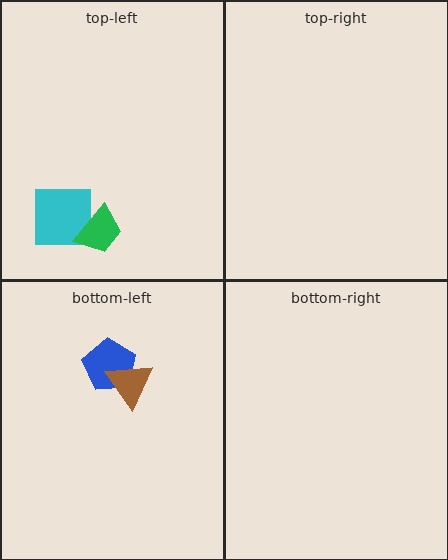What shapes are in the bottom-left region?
The blue pentagon, the brown triangle.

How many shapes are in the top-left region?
2.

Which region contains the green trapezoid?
The top-left region.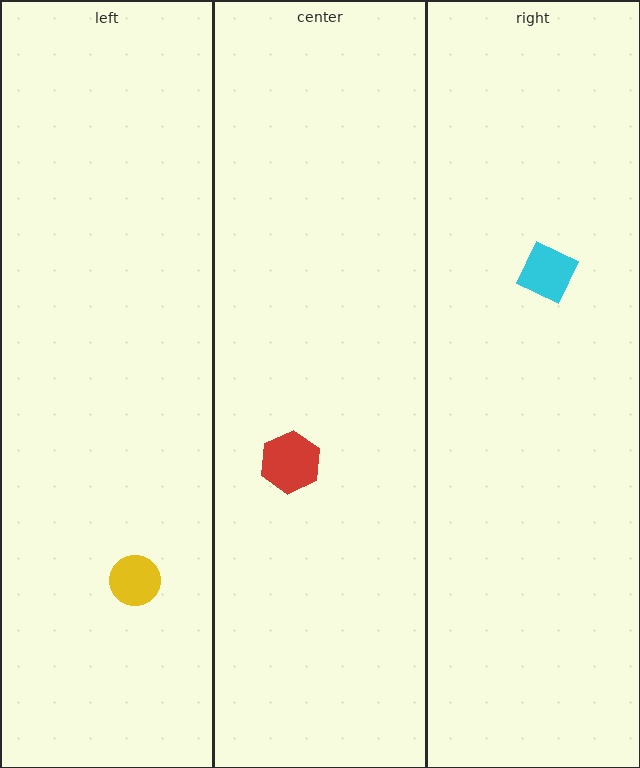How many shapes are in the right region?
1.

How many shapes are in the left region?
1.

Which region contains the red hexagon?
The center region.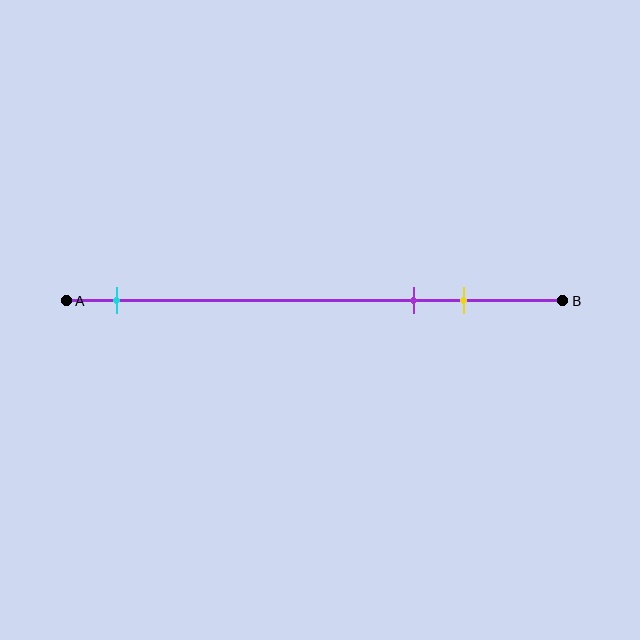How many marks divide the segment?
There are 3 marks dividing the segment.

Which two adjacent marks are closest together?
The purple and yellow marks are the closest adjacent pair.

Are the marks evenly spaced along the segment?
No, the marks are not evenly spaced.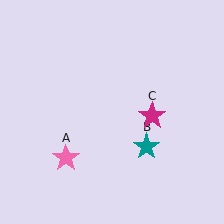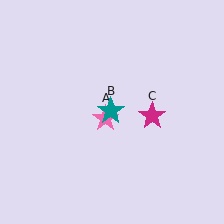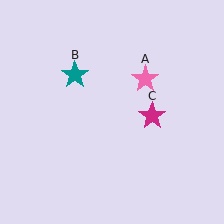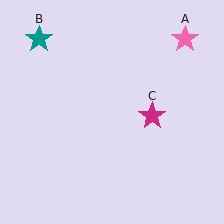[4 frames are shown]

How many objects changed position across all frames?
2 objects changed position: pink star (object A), teal star (object B).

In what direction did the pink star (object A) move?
The pink star (object A) moved up and to the right.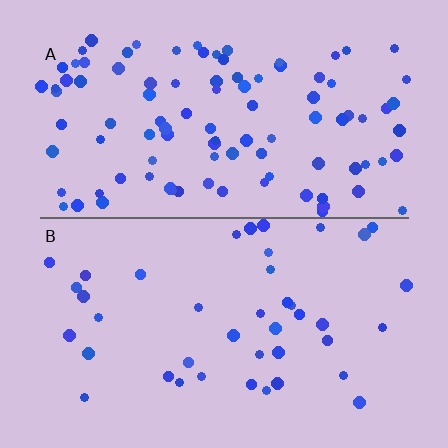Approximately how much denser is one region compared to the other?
Approximately 2.4× — region A over region B.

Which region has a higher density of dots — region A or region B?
A (the top).